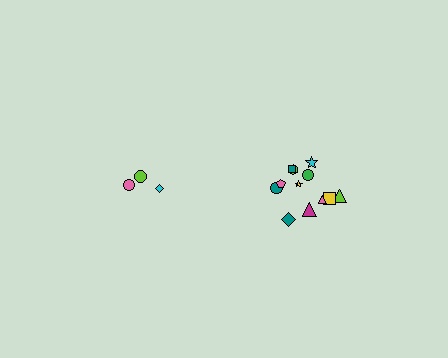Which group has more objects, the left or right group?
The right group.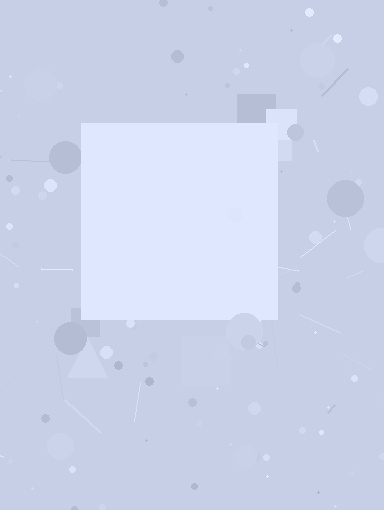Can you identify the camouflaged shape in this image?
The camouflaged shape is a square.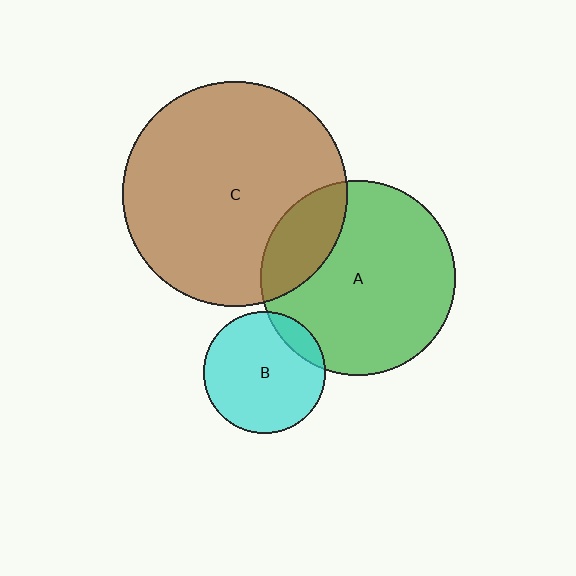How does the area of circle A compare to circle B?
Approximately 2.6 times.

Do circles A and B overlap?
Yes.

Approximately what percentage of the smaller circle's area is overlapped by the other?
Approximately 10%.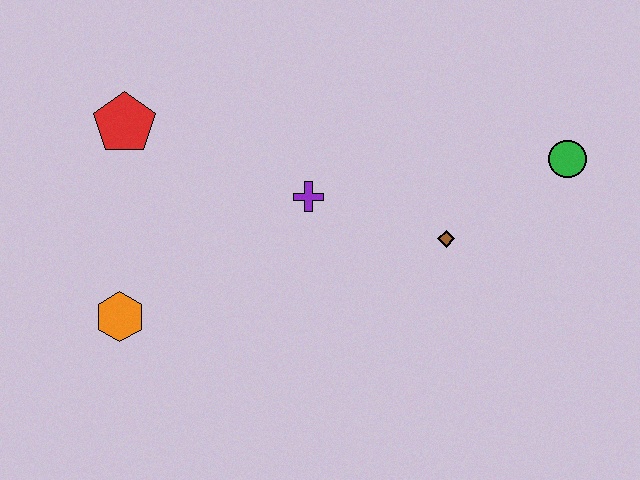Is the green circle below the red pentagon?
Yes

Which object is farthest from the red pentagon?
The green circle is farthest from the red pentagon.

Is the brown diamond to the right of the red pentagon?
Yes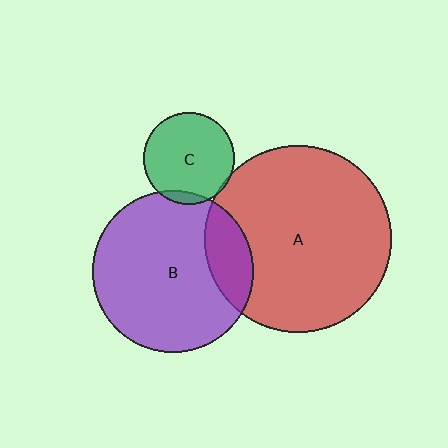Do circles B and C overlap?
Yes.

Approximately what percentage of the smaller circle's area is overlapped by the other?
Approximately 5%.